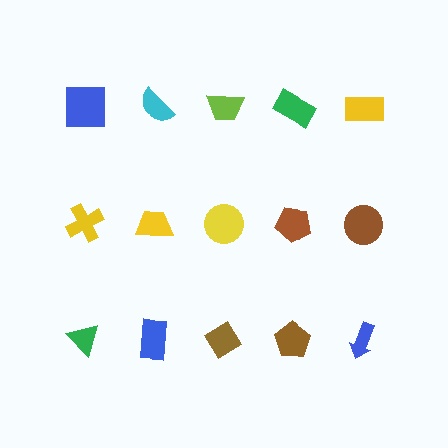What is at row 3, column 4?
A brown pentagon.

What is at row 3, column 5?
A blue arrow.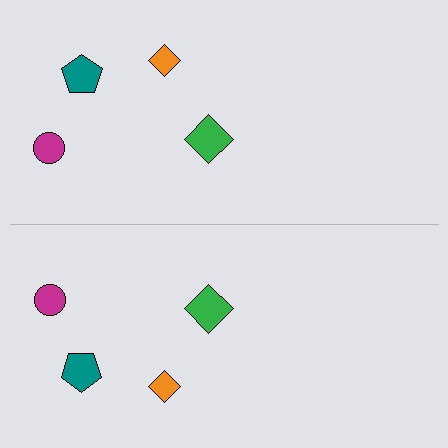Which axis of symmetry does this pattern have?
The pattern has a horizontal axis of symmetry running through the center of the image.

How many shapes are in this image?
There are 8 shapes in this image.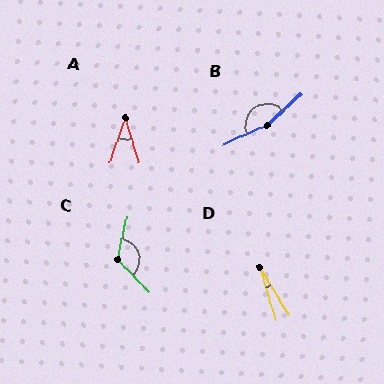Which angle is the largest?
B, at approximately 162 degrees.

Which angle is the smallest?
D, at approximately 15 degrees.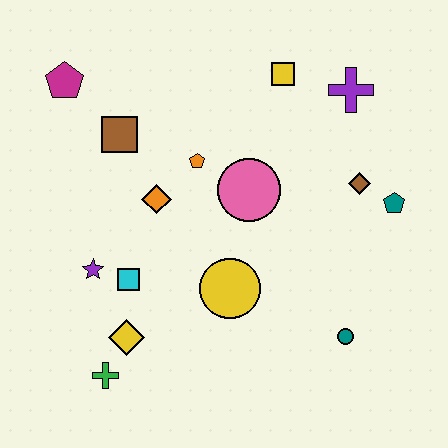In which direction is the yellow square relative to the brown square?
The yellow square is to the right of the brown square.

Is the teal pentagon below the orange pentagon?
Yes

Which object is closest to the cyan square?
The purple star is closest to the cyan square.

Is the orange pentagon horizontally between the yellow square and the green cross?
Yes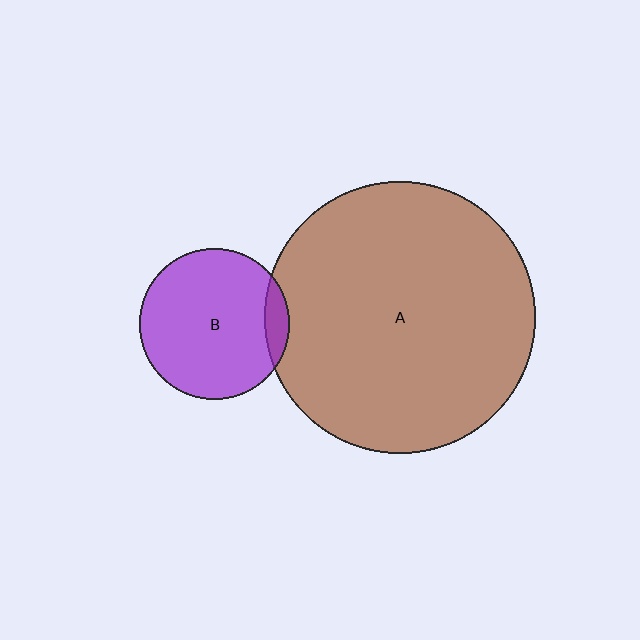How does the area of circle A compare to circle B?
Approximately 3.2 times.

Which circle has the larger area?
Circle A (brown).